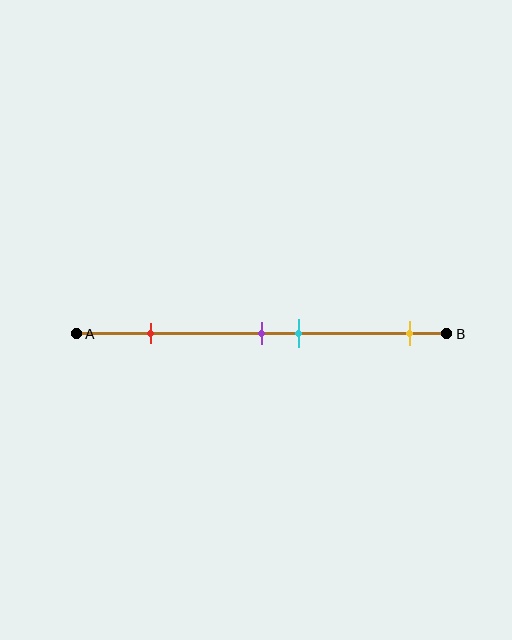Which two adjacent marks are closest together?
The purple and cyan marks are the closest adjacent pair.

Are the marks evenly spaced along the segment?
No, the marks are not evenly spaced.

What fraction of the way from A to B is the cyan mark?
The cyan mark is approximately 60% (0.6) of the way from A to B.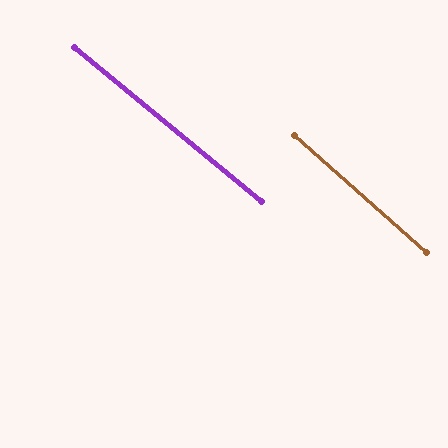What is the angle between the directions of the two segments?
Approximately 2 degrees.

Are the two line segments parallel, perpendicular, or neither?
Parallel — their directions differ by only 1.9°.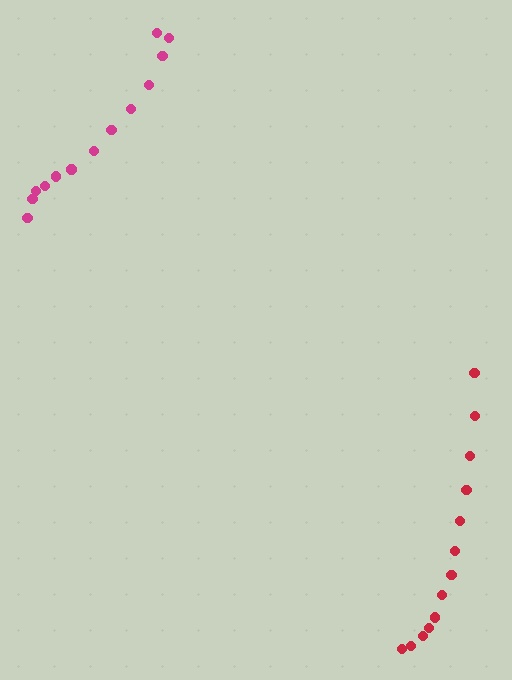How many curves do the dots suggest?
There are 2 distinct paths.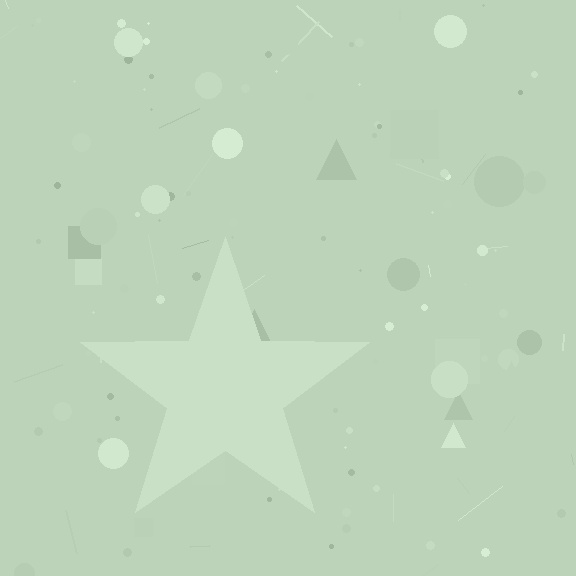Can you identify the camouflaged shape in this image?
The camouflaged shape is a star.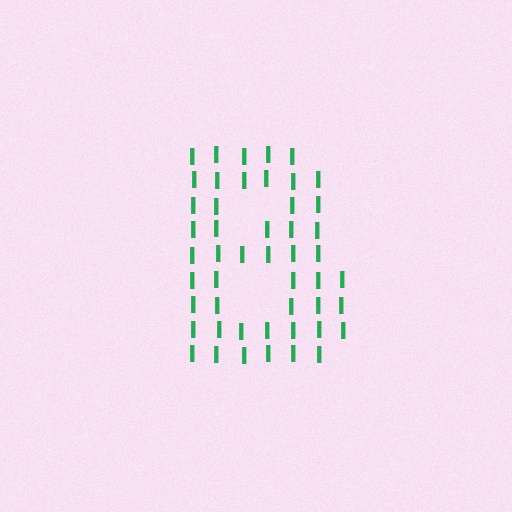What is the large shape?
The large shape is the letter B.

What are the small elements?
The small elements are letter I's.